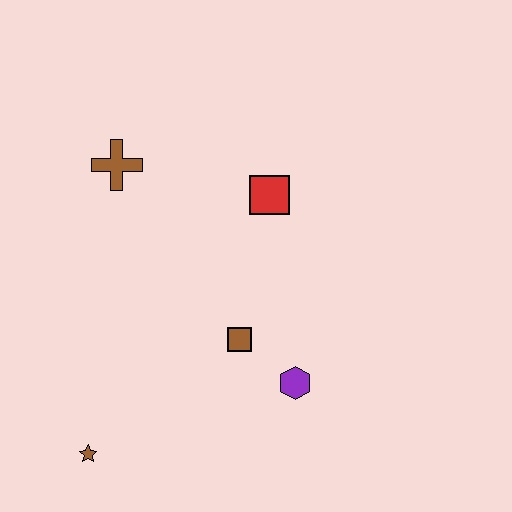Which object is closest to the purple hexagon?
The brown square is closest to the purple hexagon.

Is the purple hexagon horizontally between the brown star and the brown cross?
No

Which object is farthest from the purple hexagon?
The brown cross is farthest from the purple hexagon.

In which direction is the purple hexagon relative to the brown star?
The purple hexagon is to the right of the brown star.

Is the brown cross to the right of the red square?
No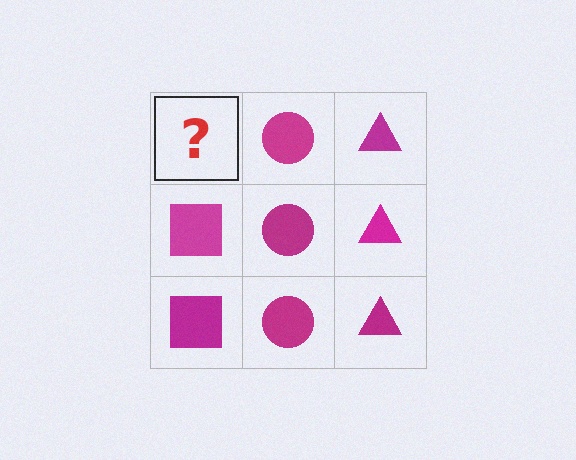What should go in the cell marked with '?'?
The missing cell should contain a magenta square.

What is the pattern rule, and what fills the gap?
The rule is that each column has a consistent shape. The gap should be filled with a magenta square.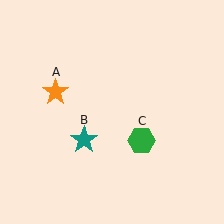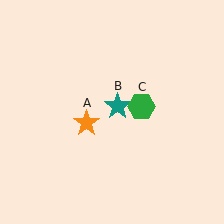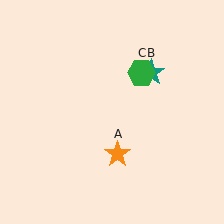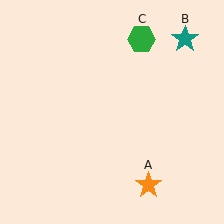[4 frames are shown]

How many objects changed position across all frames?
3 objects changed position: orange star (object A), teal star (object B), green hexagon (object C).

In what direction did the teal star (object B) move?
The teal star (object B) moved up and to the right.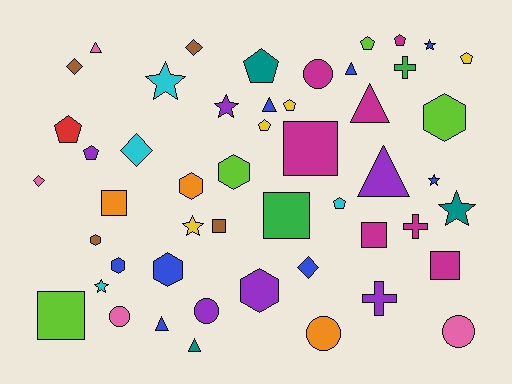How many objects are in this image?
There are 50 objects.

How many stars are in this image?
There are 7 stars.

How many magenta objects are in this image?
There are 7 magenta objects.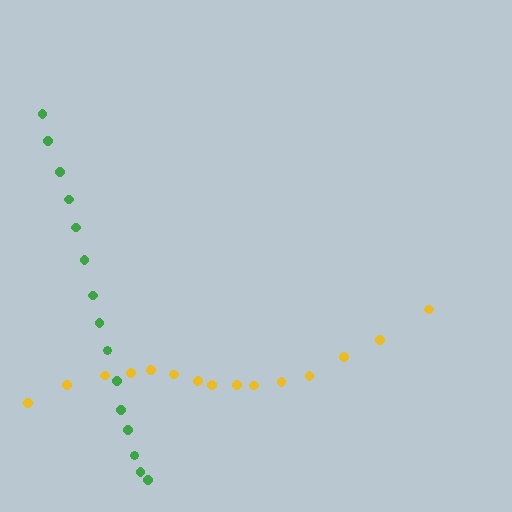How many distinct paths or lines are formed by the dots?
There are 2 distinct paths.